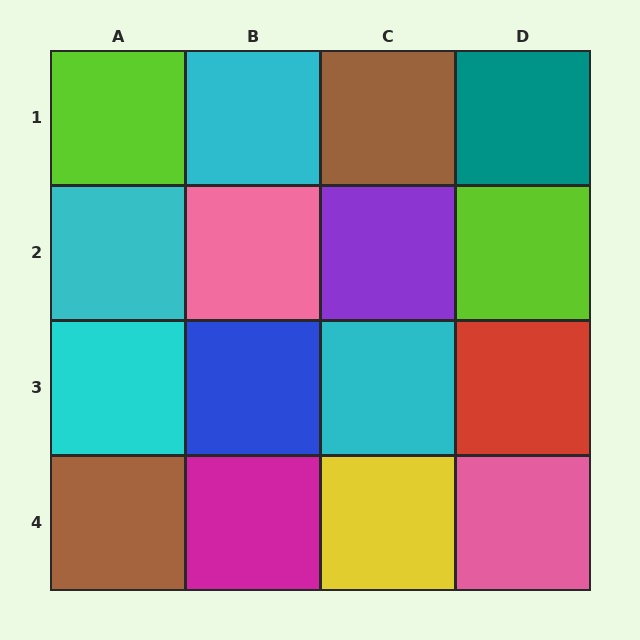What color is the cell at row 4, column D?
Pink.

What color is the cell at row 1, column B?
Cyan.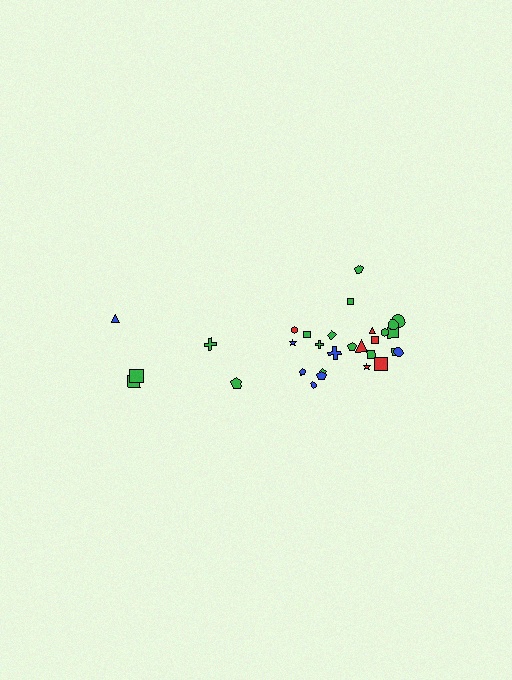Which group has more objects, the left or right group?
The right group.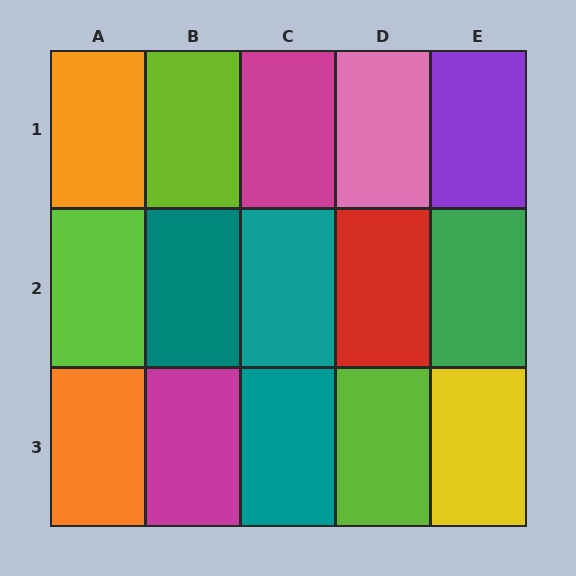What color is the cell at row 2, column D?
Red.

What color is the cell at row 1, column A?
Orange.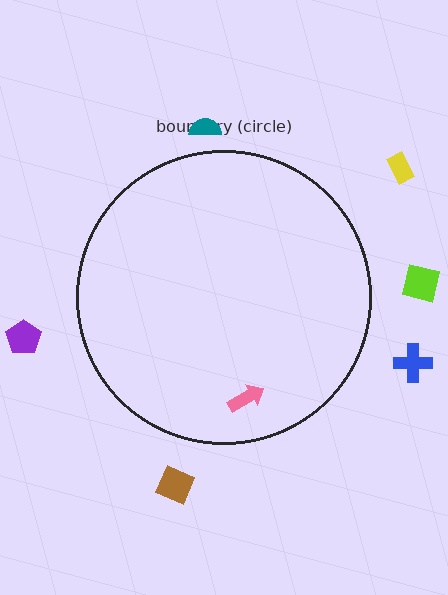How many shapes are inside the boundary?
1 inside, 6 outside.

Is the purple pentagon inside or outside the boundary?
Outside.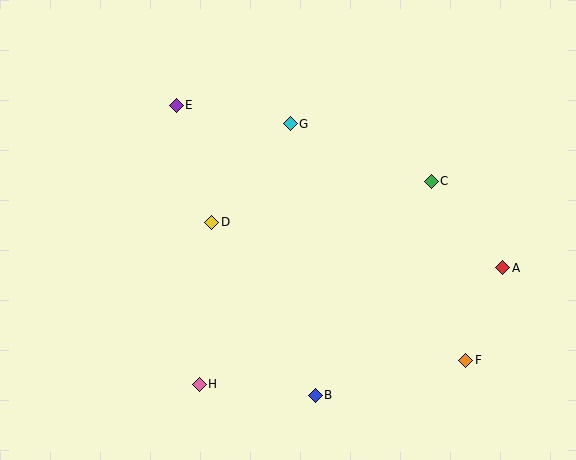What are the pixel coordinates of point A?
Point A is at (503, 268).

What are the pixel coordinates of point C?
Point C is at (431, 181).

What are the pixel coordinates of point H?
Point H is at (199, 384).